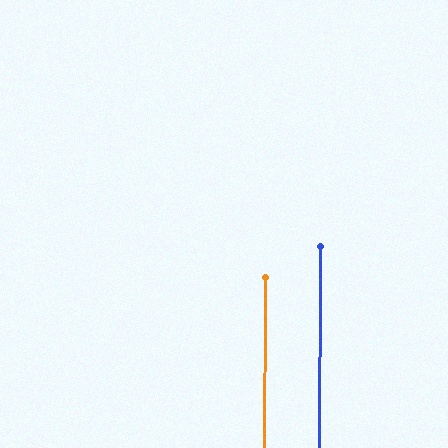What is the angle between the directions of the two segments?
Approximately 0 degrees.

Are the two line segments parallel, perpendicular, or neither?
Parallel — their directions differ by only 0.1°.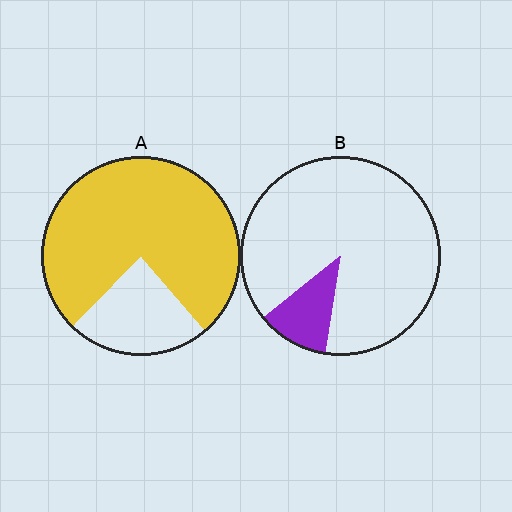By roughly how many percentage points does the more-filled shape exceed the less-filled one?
By roughly 65 percentage points (A over B).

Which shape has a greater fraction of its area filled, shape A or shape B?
Shape A.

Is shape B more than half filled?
No.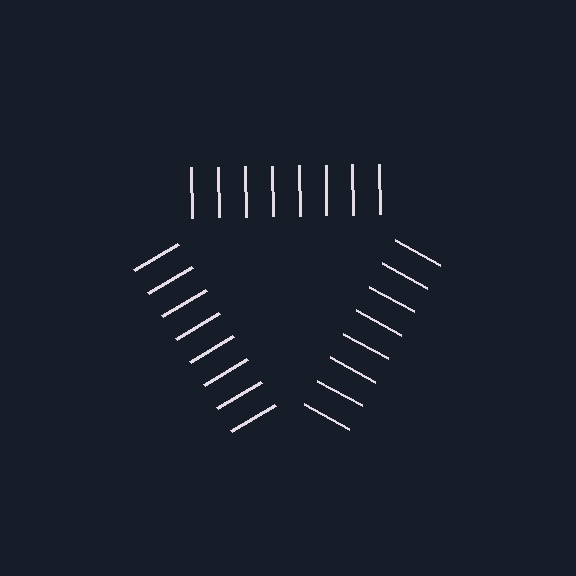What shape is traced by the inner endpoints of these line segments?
An illusory triangle — the line segments terminate on its edges but no continuous stroke is drawn.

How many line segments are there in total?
24 — 8 along each of the 3 edges.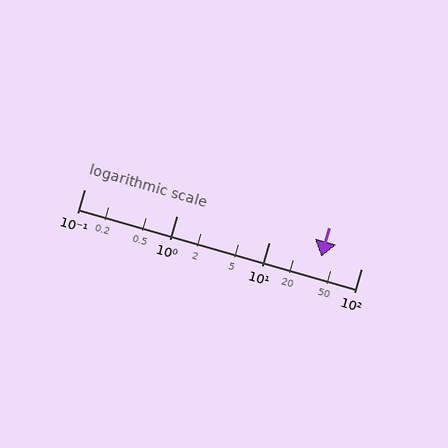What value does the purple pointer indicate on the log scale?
The pointer indicates approximately 37.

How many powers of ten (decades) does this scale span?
The scale spans 3 decades, from 0.1 to 100.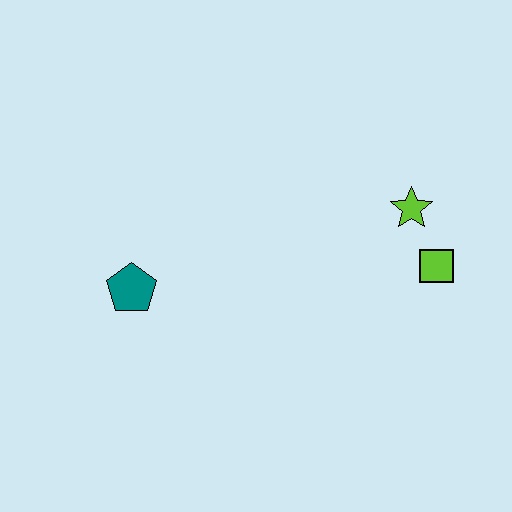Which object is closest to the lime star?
The lime square is closest to the lime star.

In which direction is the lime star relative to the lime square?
The lime star is above the lime square.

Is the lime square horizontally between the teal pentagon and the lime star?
No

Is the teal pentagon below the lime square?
Yes